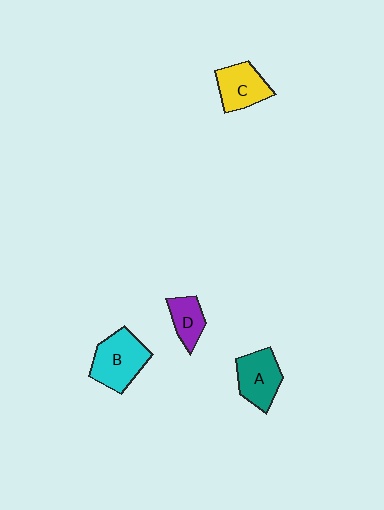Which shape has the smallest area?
Shape D (purple).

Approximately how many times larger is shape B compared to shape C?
Approximately 1.3 times.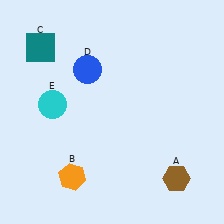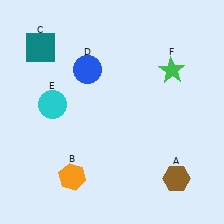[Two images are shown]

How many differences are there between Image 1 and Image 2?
There is 1 difference between the two images.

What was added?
A green star (F) was added in Image 2.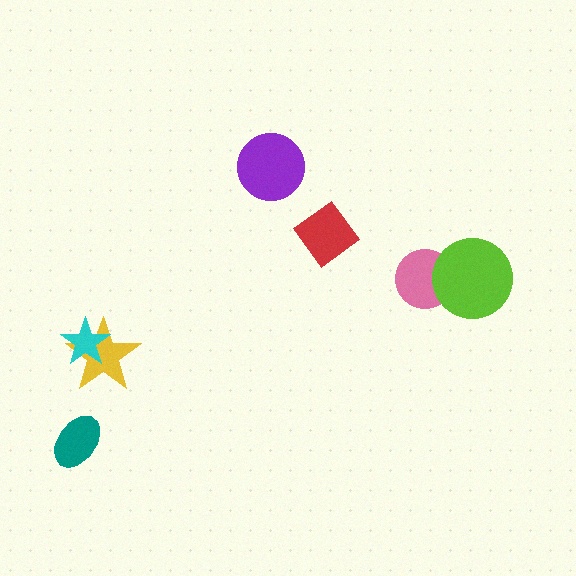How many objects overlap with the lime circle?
1 object overlaps with the lime circle.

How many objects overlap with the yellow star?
1 object overlaps with the yellow star.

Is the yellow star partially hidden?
Yes, it is partially covered by another shape.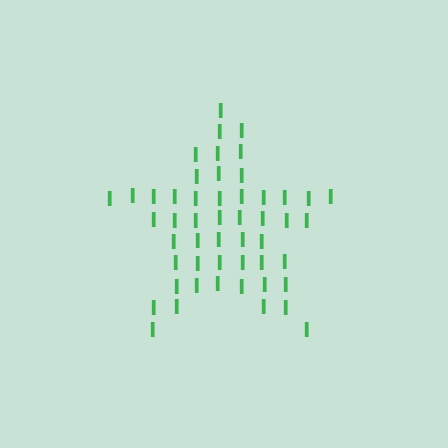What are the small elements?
The small elements are letter I's.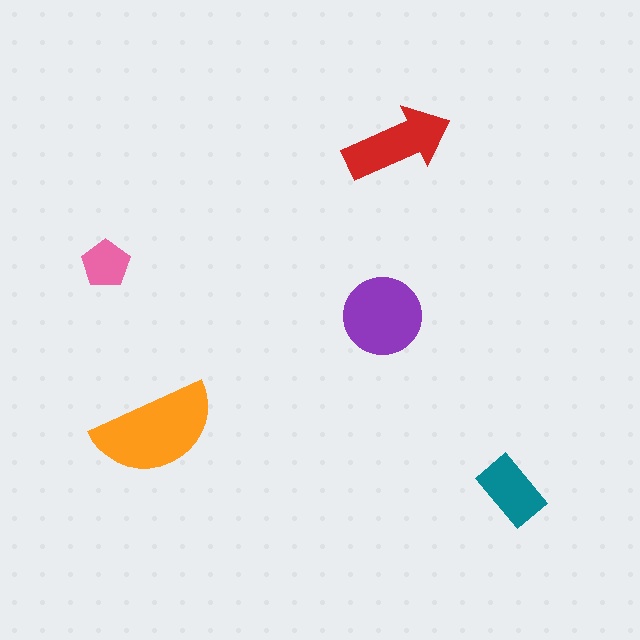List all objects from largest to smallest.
The orange semicircle, the purple circle, the red arrow, the teal rectangle, the pink pentagon.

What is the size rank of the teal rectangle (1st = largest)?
4th.